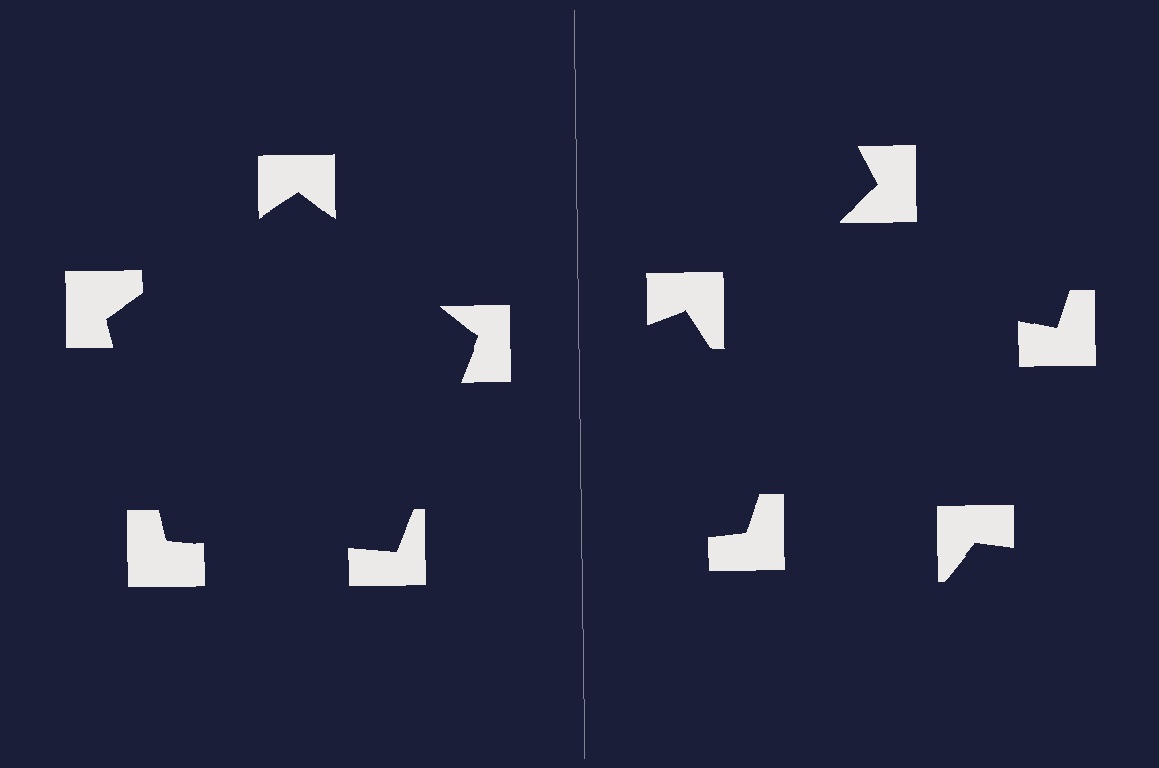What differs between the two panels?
The notched squares are positioned identically on both sides; only the wedge orientations differ. On the left they align to a pentagon; on the right they are misaligned.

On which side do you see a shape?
An illusory pentagon appears on the left side. On the right side the wedge cuts are rotated, so no coherent shape forms.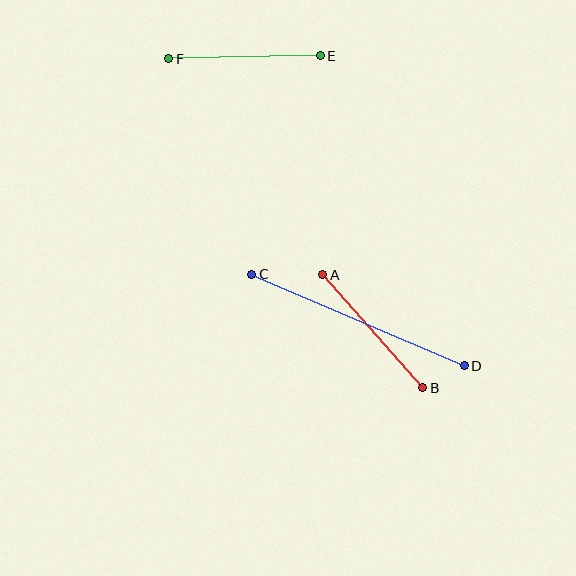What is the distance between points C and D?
The distance is approximately 231 pixels.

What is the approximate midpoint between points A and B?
The midpoint is at approximately (373, 331) pixels.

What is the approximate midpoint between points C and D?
The midpoint is at approximately (358, 320) pixels.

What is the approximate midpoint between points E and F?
The midpoint is at approximately (244, 57) pixels.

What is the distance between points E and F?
The distance is approximately 151 pixels.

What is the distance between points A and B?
The distance is approximately 151 pixels.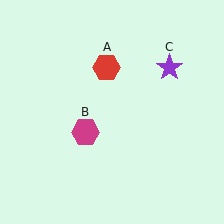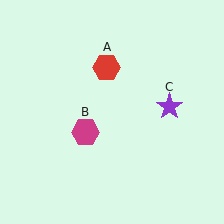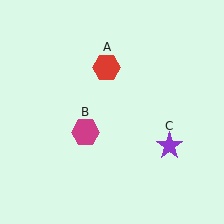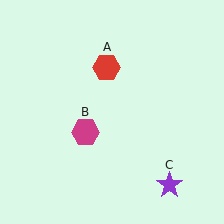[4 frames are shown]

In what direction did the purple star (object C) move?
The purple star (object C) moved down.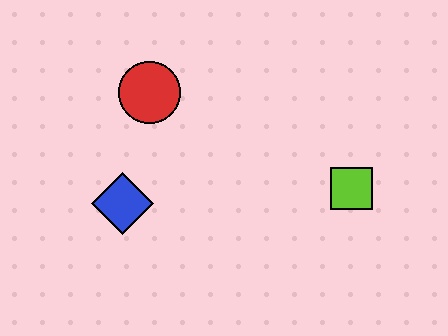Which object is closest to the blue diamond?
The red circle is closest to the blue diamond.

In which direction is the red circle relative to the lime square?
The red circle is to the left of the lime square.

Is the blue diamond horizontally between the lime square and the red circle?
No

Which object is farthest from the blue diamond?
The lime square is farthest from the blue diamond.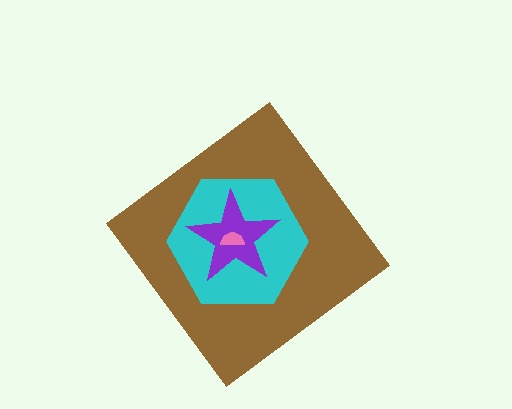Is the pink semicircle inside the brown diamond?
Yes.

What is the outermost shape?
The brown diamond.